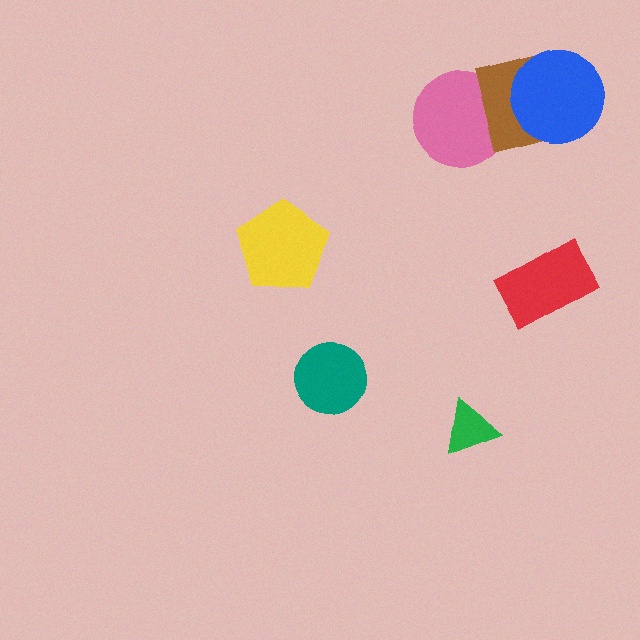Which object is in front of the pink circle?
The brown square is in front of the pink circle.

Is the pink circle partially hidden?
Yes, it is partially covered by another shape.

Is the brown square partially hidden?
Yes, it is partially covered by another shape.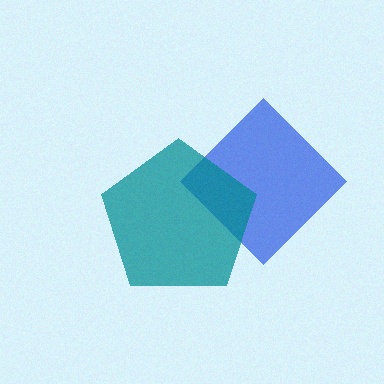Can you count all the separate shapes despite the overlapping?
Yes, there are 2 separate shapes.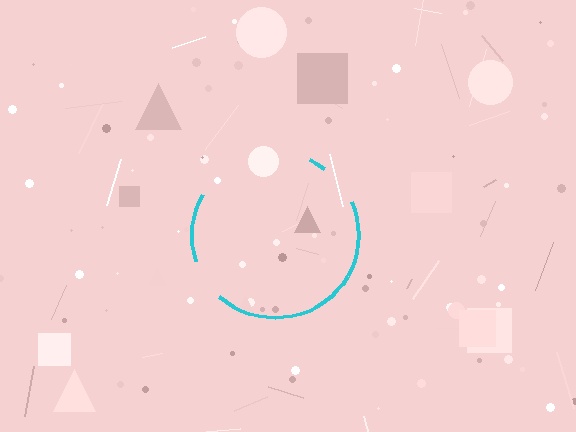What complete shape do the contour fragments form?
The contour fragments form a circle.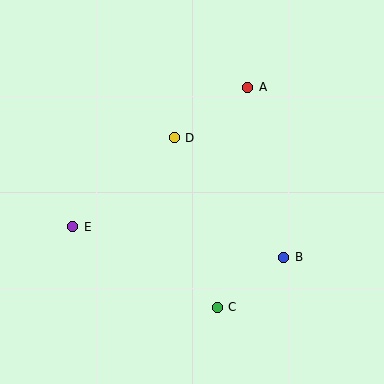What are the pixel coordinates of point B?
Point B is at (284, 257).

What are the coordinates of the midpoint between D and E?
The midpoint between D and E is at (123, 182).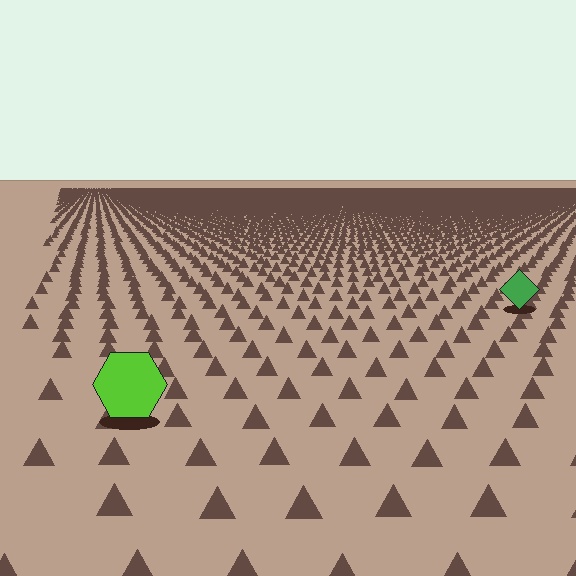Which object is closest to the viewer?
The lime hexagon is closest. The texture marks near it are larger and more spread out.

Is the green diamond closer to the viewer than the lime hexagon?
No. The lime hexagon is closer — you can tell from the texture gradient: the ground texture is coarser near it.